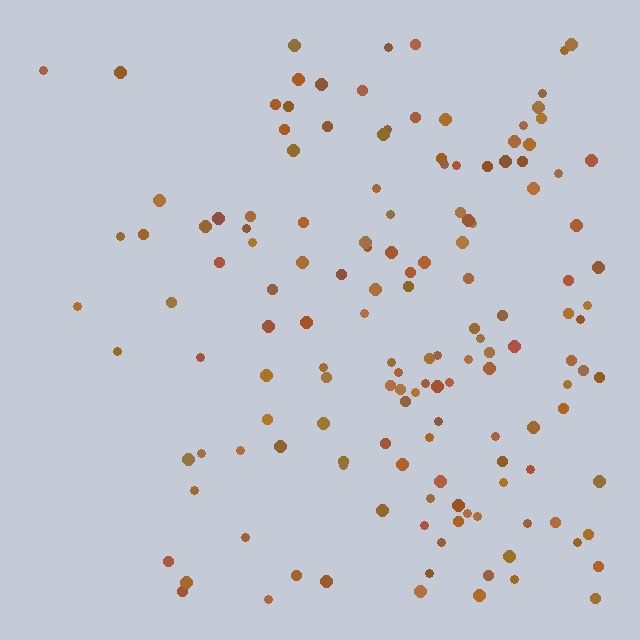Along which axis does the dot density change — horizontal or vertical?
Horizontal.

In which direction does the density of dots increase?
From left to right, with the right side densest.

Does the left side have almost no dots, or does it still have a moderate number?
Still a moderate number, just noticeably fewer than the right.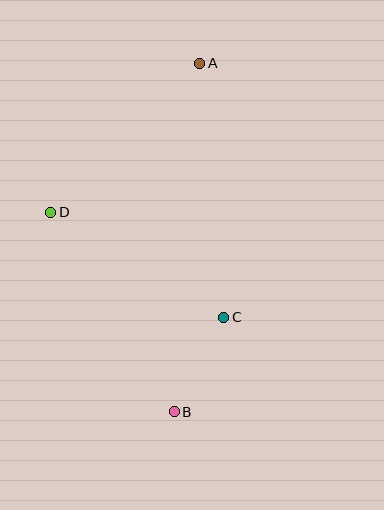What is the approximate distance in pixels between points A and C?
The distance between A and C is approximately 255 pixels.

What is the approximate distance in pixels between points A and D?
The distance between A and D is approximately 211 pixels.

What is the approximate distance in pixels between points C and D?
The distance between C and D is approximately 202 pixels.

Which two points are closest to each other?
Points B and C are closest to each other.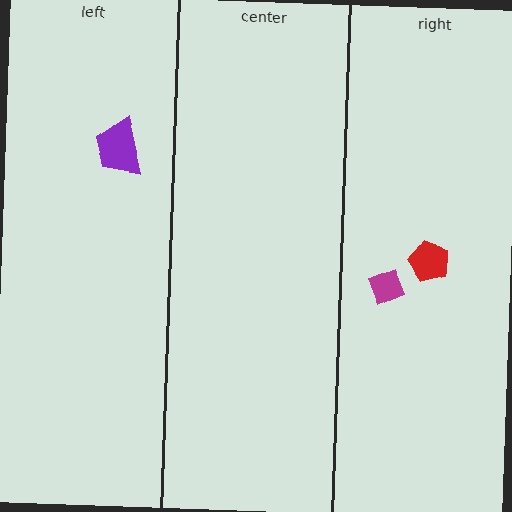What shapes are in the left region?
The purple trapezoid.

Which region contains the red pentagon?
The right region.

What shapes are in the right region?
The red pentagon, the magenta diamond.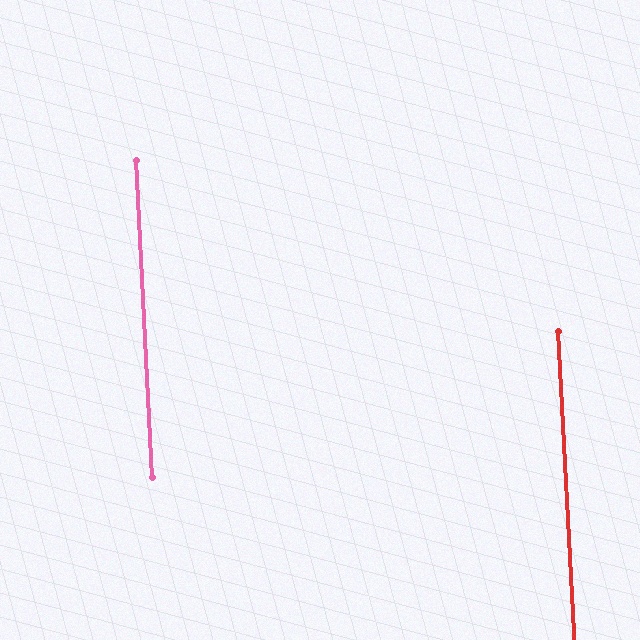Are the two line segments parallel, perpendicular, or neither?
Parallel — their directions differ by only 0.2°.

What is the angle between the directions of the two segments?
Approximately 0 degrees.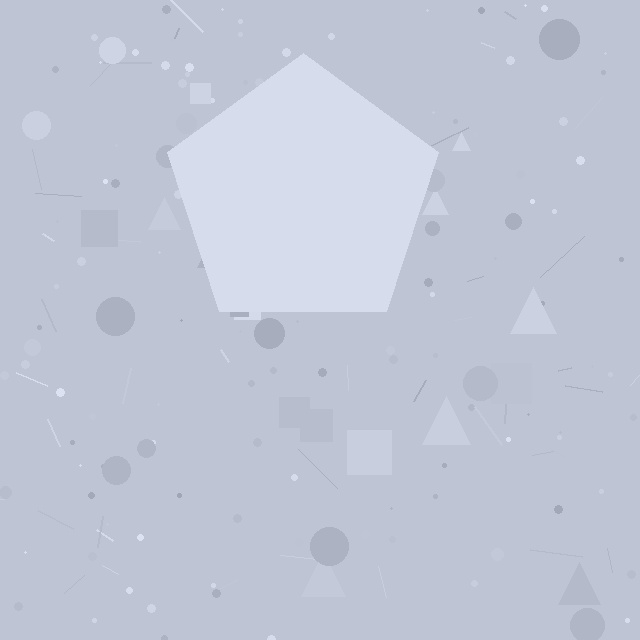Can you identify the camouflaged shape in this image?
The camouflaged shape is a pentagon.